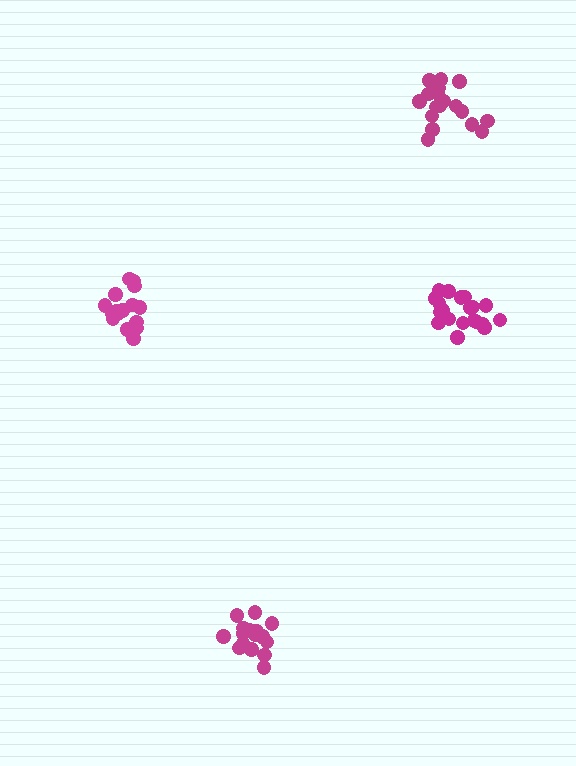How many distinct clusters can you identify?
There are 4 distinct clusters.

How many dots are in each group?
Group 1: 20 dots, Group 2: 17 dots, Group 3: 17 dots, Group 4: 19 dots (73 total).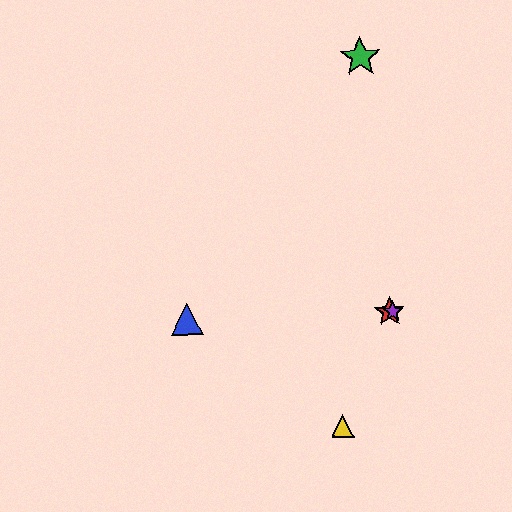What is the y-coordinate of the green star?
The green star is at y≈57.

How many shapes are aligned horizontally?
3 shapes (the red star, the blue triangle, the purple star) are aligned horizontally.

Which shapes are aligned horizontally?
The red star, the blue triangle, the purple star are aligned horizontally.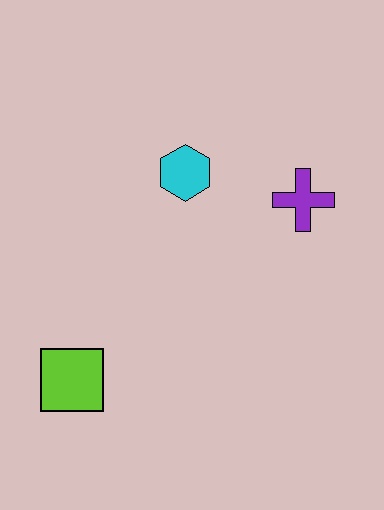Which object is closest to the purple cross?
The cyan hexagon is closest to the purple cross.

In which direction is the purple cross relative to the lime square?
The purple cross is to the right of the lime square.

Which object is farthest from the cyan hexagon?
The lime square is farthest from the cyan hexagon.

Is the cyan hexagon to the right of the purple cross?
No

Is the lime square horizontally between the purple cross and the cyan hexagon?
No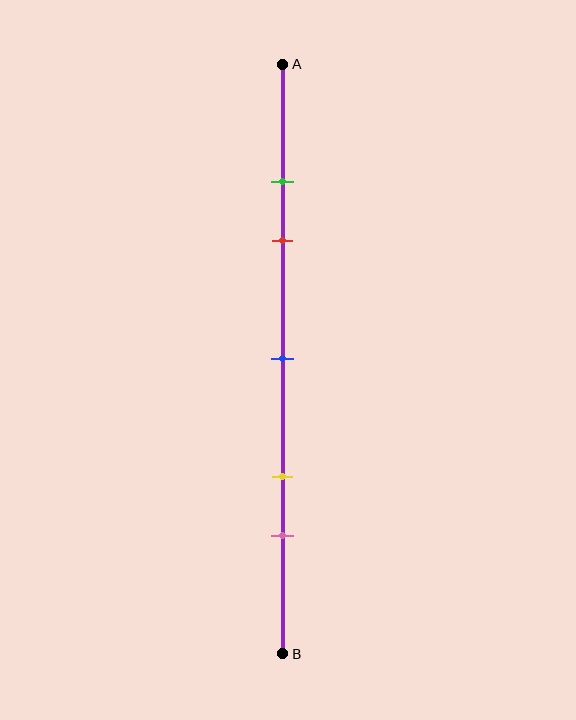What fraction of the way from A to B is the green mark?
The green mark is approximately 20% (0.2) of the way from A to B.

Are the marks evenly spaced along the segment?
No, the marks are not evenly spaced.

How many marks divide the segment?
There are 5 marks dividing the segment.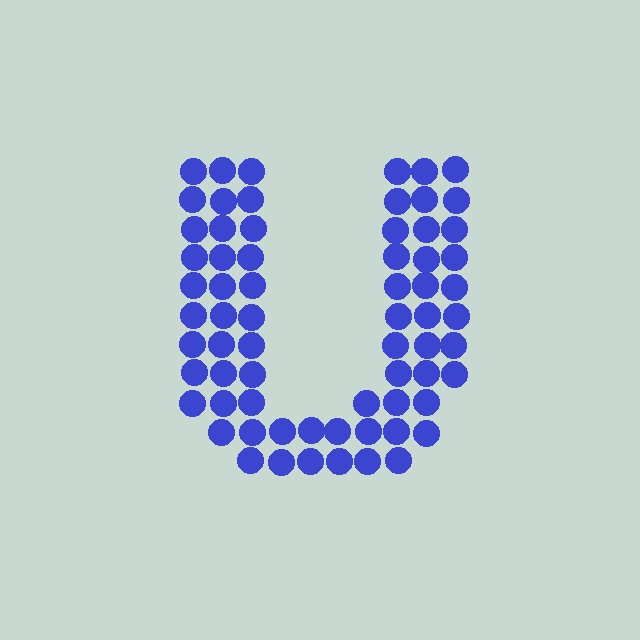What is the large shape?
The large shape is the letter U.